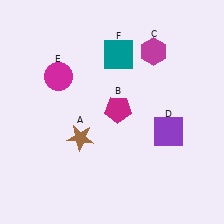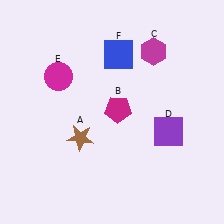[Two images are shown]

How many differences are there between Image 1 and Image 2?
There is 1 difference between the two images.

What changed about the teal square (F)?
In Image 1, F is teal. In Image 2, it changed to blue.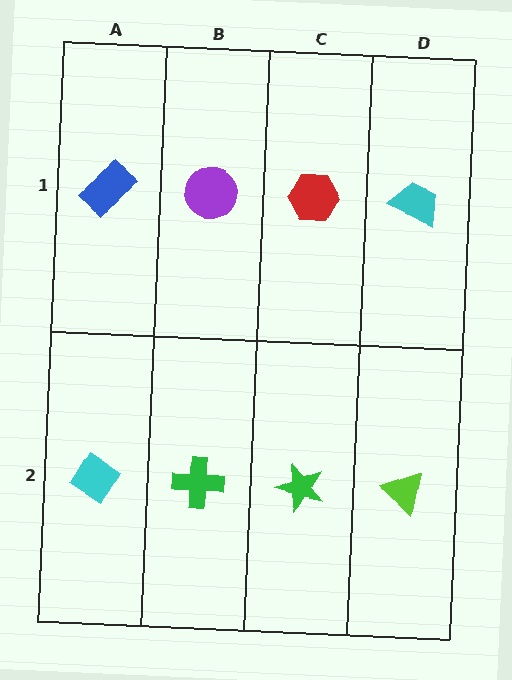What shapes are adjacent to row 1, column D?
A lime triangle (row 2, column D), a red hexagon (row 1, column C).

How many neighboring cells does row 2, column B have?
3.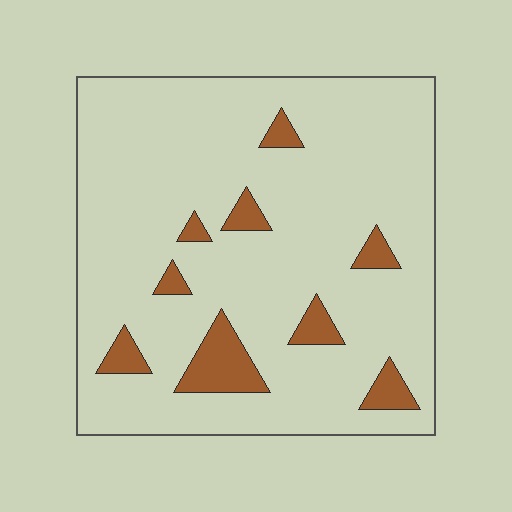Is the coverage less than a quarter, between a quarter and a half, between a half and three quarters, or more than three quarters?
Less than a quarter.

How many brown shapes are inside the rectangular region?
9.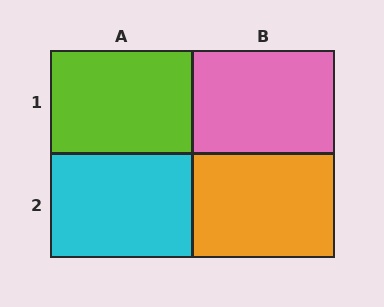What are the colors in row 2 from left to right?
Cyan, orange.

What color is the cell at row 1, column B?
Pink.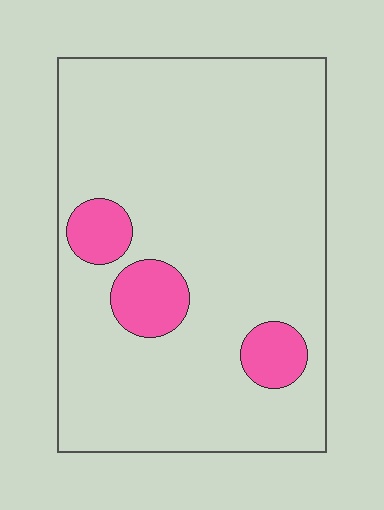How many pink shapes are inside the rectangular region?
3.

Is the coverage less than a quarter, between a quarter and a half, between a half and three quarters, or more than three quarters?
Less than a quarter.